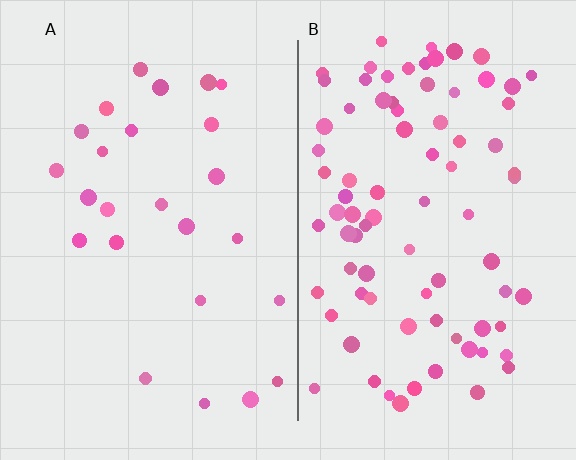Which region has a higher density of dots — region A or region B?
B (the right).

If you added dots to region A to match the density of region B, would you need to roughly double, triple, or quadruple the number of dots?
Approximately triple.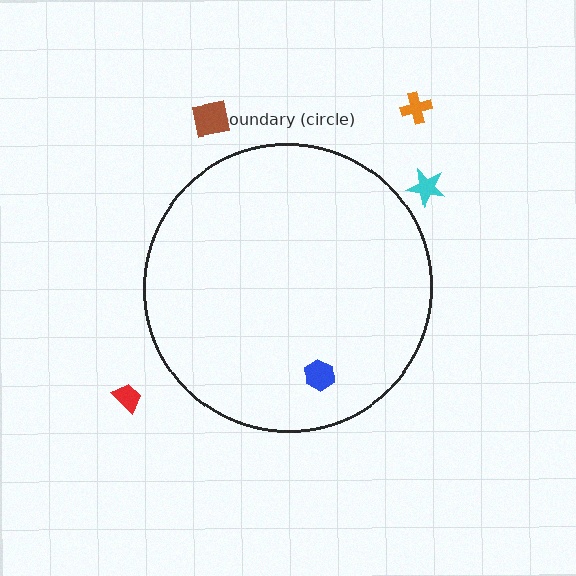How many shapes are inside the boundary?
1 inside, 4 outside.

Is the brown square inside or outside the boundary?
Outside.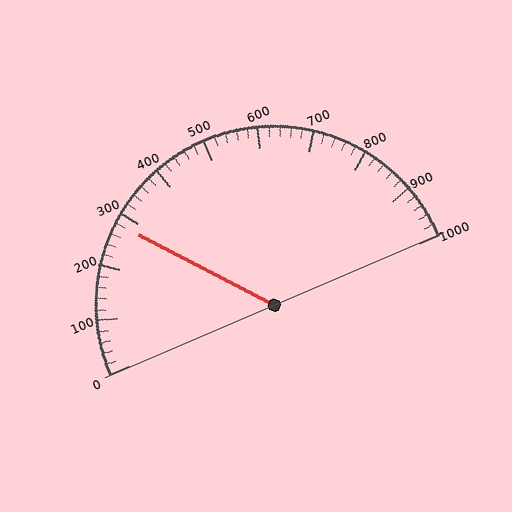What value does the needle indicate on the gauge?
The needle indicates approximately 280.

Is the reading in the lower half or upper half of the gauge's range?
The reading is in the lower half of the range (0 to 1000).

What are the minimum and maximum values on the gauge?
The gauge ranges from 0 to 1000.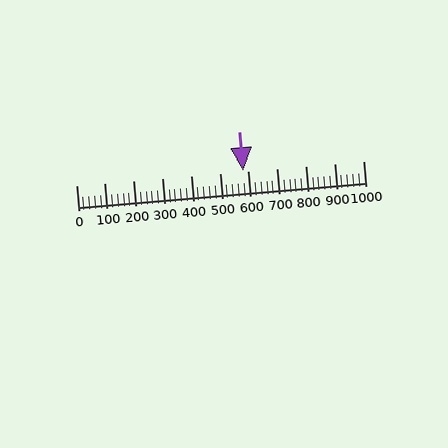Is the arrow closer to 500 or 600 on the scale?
The arrow is closer to 600.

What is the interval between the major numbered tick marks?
The major tick marks are spaced 100 units apart.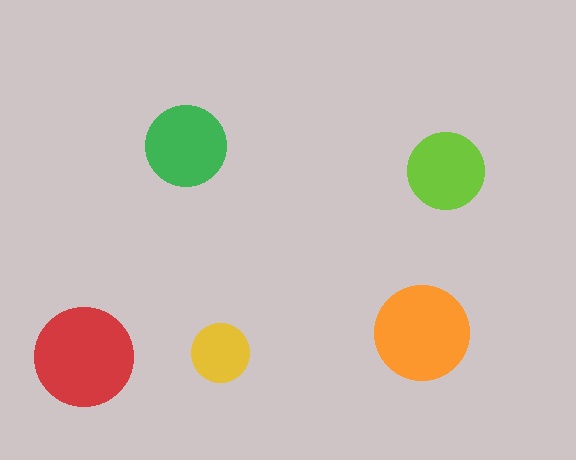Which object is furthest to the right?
The lime circle is rightmost.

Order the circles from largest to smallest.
the red one, the orange one, the green one, the lime one, the yellow one.